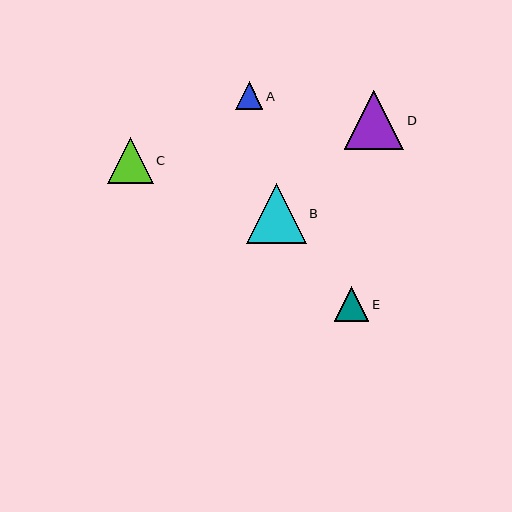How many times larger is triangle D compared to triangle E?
Triangle D is approximately 1.7 times the size of triangle E.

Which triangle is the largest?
Triangle B is the largest with a size of approximately 60 pixels.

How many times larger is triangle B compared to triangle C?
Triangle B is approximately 1.3 times the size of triangle C.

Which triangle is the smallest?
Triangle A is the smallest with a size of approximately 27 pixels.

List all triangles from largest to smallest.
From largest to smallest: B, D, C, E, A.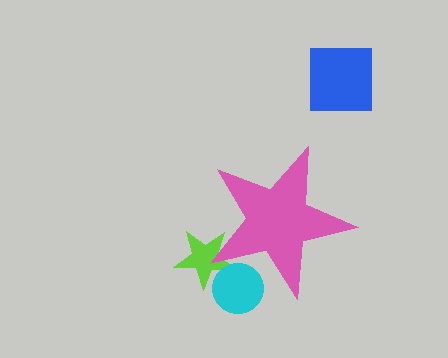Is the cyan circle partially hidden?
Yes, the cyan circle is partially hidden behind the pink star.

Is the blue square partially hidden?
No, the blue square is fully visible.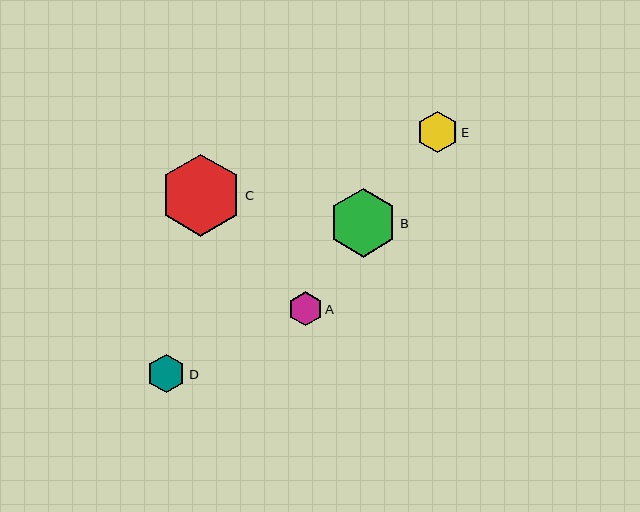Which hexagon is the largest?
Hexagon C is the largest with a size of approximately 82 pixels.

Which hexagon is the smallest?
Hexagon A is the smallest with a size of approximately 34 pixels.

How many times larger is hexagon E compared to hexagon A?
Hexagon E is approximately 1.2 times the size of hexagon A.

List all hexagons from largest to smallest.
From largest to smallest: C, B, E, D, A.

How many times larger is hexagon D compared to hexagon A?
Hexagon D is approximately 1.1 times the size of hexagon A.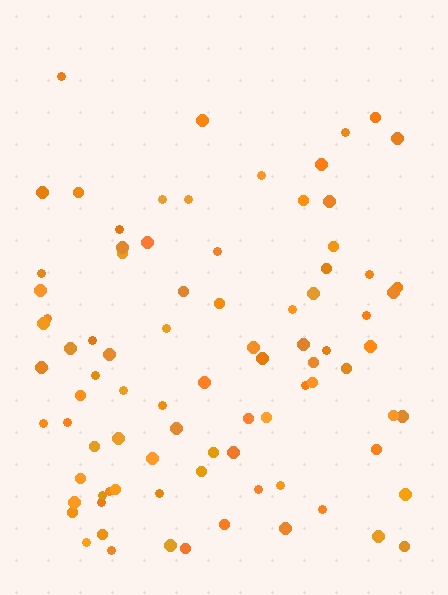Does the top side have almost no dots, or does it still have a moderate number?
Still a moderate number, just noticeably fewer than the bottom.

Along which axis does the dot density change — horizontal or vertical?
Vertical.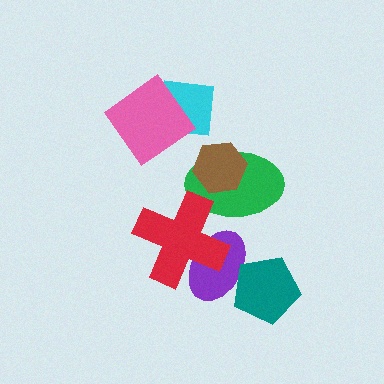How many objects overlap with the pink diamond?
1 object overlaps with the pink diamond.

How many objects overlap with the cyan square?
1 object overlaps with the cyan square.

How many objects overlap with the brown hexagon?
1 object overlaps with the brown hexagon.